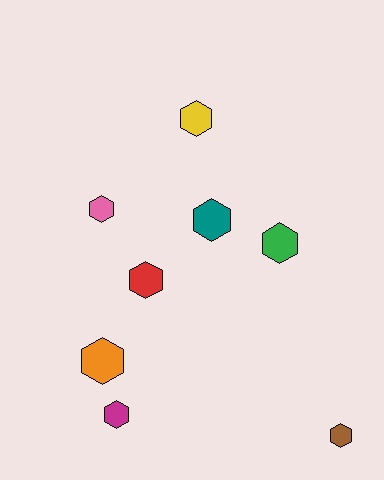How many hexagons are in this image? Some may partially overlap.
There are 8 hexagons.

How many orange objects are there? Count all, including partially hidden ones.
There is 1 orange object.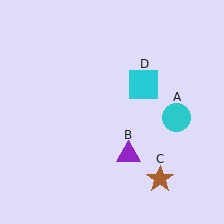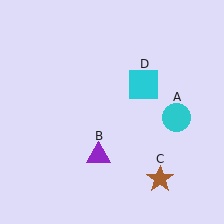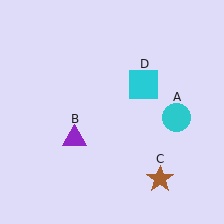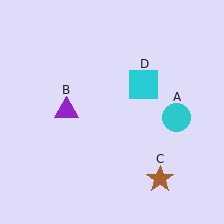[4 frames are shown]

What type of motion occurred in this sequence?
The purple triangle (object B) rotated clockwise around the center of the scene.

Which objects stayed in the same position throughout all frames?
Cyan circle (object A) and brown star (object C) and cyan square (object D) remained stationary.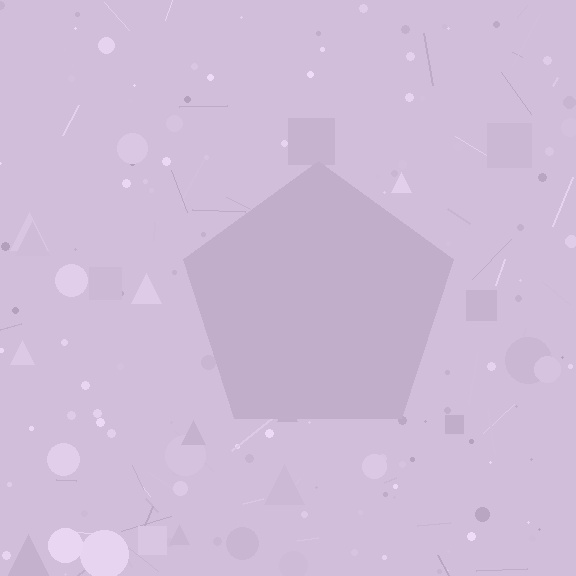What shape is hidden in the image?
A pentagon is hidden in the image.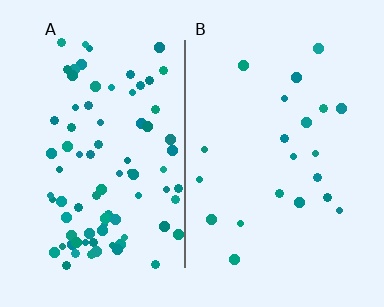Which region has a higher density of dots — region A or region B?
A (the left).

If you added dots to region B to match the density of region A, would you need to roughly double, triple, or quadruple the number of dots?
Approximately quadruple.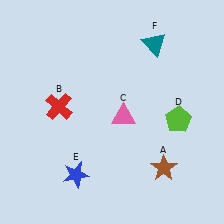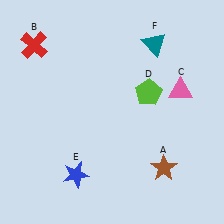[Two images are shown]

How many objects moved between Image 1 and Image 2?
3 objects moved between the two images.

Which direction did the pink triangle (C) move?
The pink triangle (C) moved right.